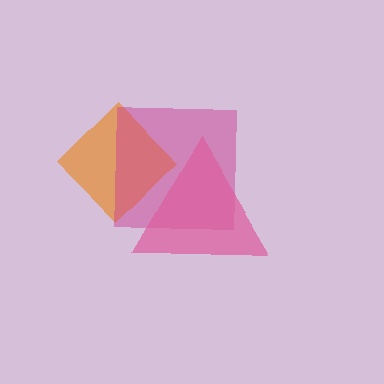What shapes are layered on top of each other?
The layered shapes are: an orange diamond, a magenta square, a pink triangle.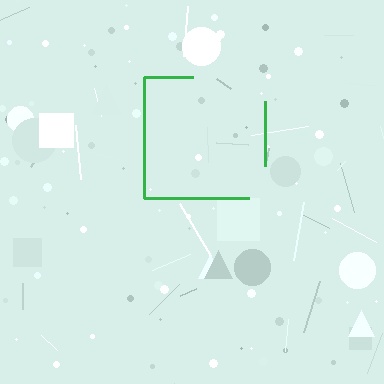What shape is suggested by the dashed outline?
The dashed outline suggests a square.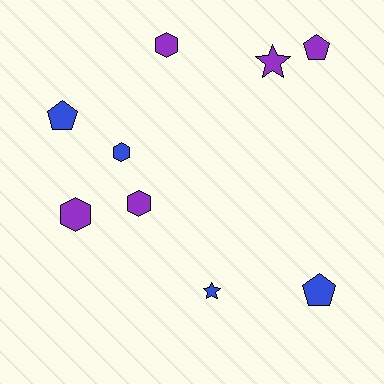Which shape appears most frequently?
Hexagon, with 4 objects.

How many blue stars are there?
There is 1 blue star.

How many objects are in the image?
There are 9 objects.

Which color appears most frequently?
Purple, with 5 objects.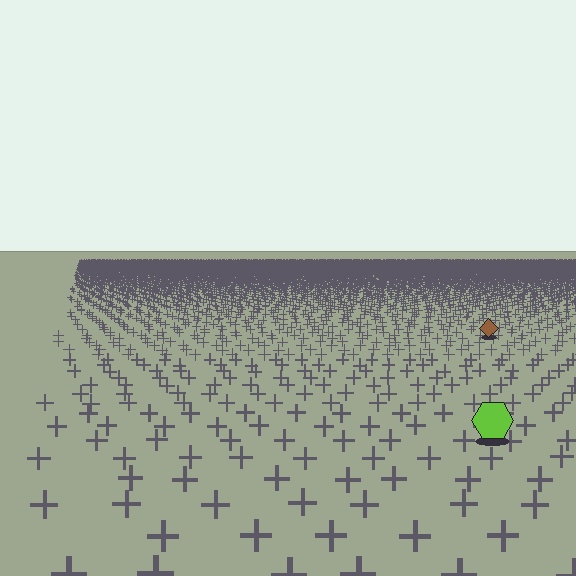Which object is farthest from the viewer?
The brown diamond is farthest from the viewer. It appears smaller and the ground texture around it is denser.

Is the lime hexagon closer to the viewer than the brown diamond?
Yes. The lime hexagon is closer — you can tell from the texture gradient: the ground texture is coarser near it.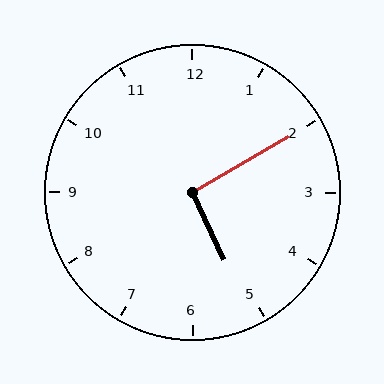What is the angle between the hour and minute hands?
Approximately 95 degrees.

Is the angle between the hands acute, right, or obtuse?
It is right.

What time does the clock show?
5:10.